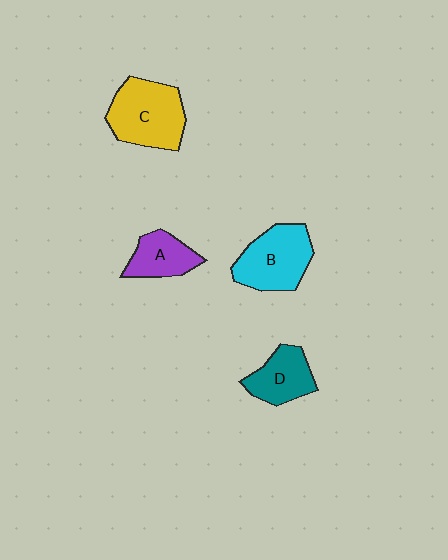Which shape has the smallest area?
Shape A (purple).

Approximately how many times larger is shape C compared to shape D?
Approximately 1.6 times.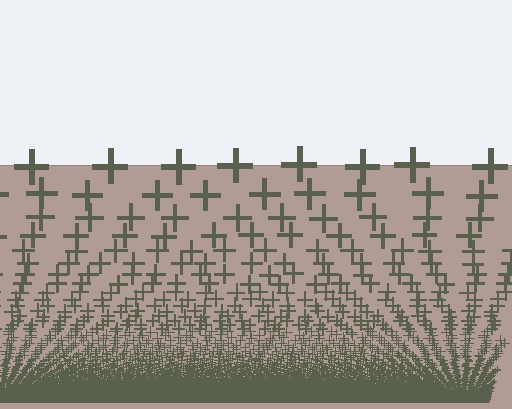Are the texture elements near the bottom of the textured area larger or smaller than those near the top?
Smaller. The gradient is inverted — elements near the bottom are smaller and denser.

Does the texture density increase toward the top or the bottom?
Density increases toward the bottom.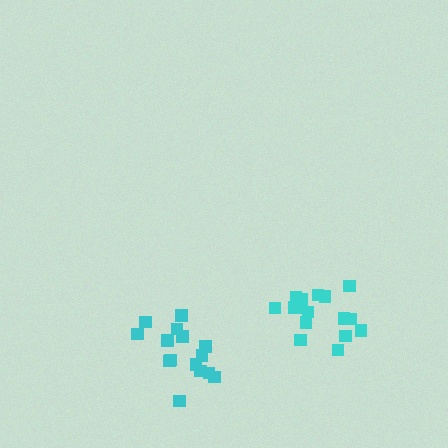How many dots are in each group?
Group 1: 15 dots, Group 2: 17 dots (32 total).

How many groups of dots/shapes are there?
There are 2 groups.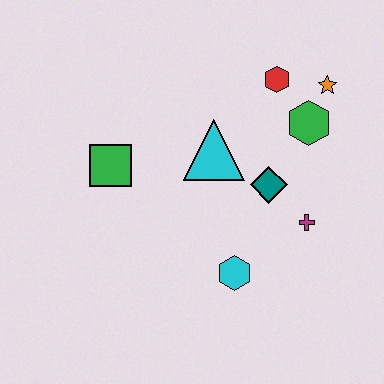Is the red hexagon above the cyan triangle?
Yes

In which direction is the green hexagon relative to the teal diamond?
The green hexagon is above the teal diamond.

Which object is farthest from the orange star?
The green square is farthest from the orange star.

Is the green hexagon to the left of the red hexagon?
No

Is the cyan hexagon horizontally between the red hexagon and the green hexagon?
No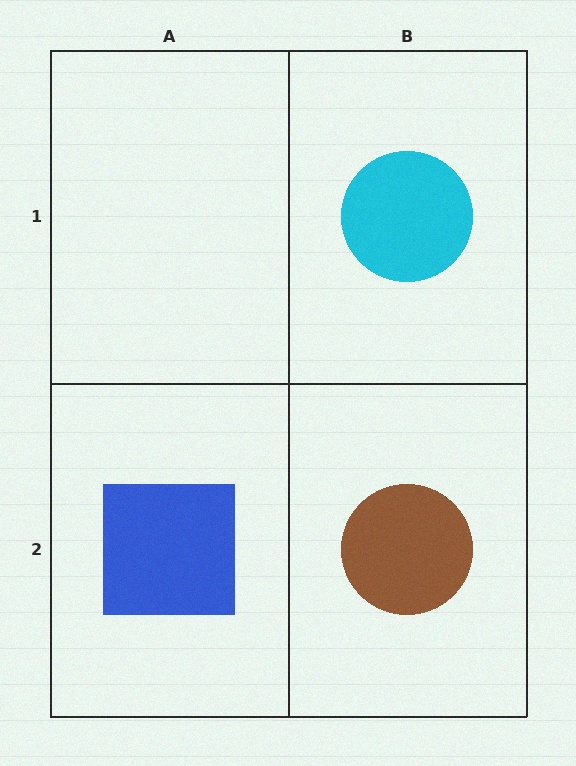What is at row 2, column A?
A blue square.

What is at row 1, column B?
A cyan circle.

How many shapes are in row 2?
2 shapes.